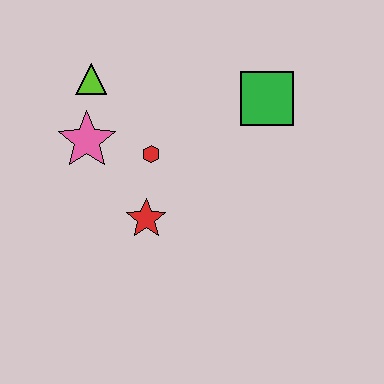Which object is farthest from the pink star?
The green square is farthest from the pink star.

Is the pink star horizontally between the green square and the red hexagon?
No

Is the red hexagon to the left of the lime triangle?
No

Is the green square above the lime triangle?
No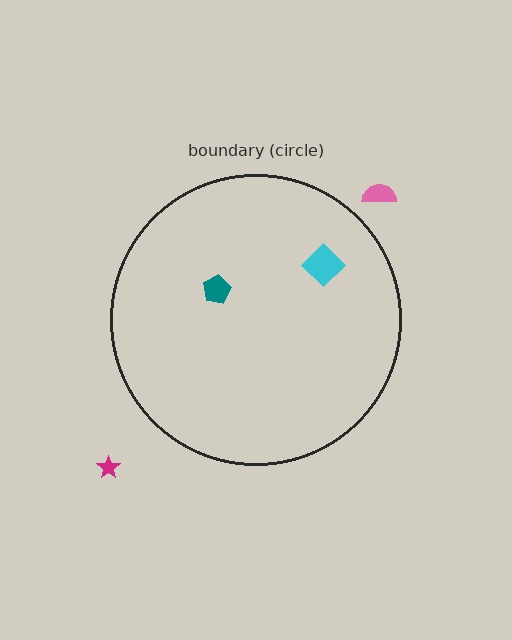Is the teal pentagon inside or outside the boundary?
Inside.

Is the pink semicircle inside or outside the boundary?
Outside.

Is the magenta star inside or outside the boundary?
Outside.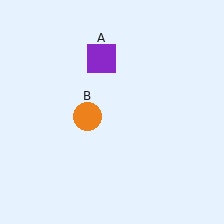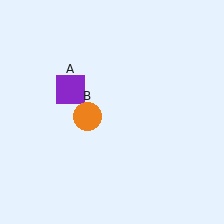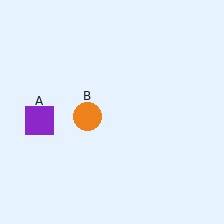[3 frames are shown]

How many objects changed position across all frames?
1 object changed position: purple square (object A).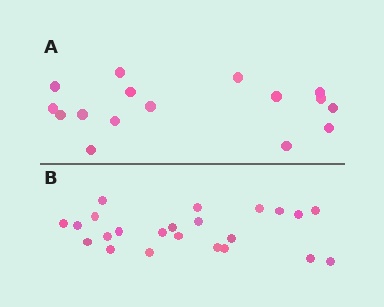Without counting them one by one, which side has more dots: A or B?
Region B (the bottom region) has more dots.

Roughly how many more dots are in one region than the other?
Region B has roughly 8 or so more dots than region A.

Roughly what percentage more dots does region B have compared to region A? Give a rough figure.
About 45% more.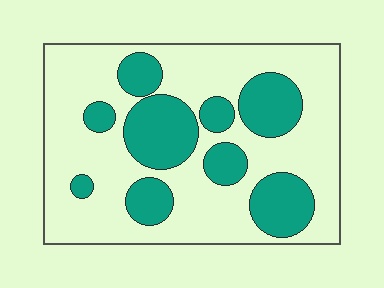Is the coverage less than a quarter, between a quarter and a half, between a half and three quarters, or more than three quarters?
Between a quarter and a half.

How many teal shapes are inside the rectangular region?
9.